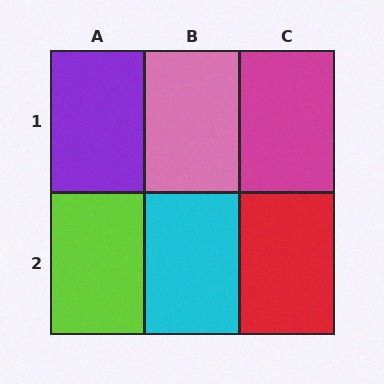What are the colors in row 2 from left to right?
Lime, cyan, red.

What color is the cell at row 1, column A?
Purple.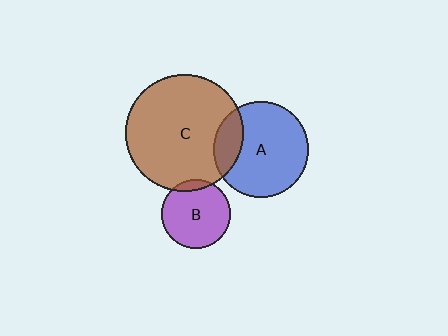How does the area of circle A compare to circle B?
Approximately 1.9 times.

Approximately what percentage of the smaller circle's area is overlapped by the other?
Approximately 10%.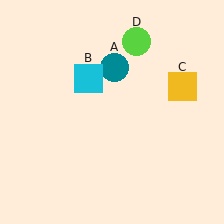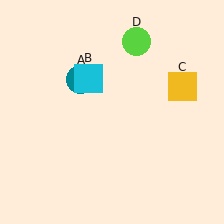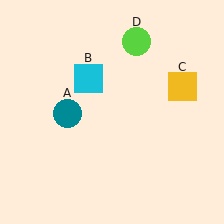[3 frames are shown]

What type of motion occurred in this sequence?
The teal circle (object A) rotated counterclockwise around the center of the scene.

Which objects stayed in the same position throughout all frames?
Cyan square (object B) and yellow square (object C) and lime circle (object D) remained stationary.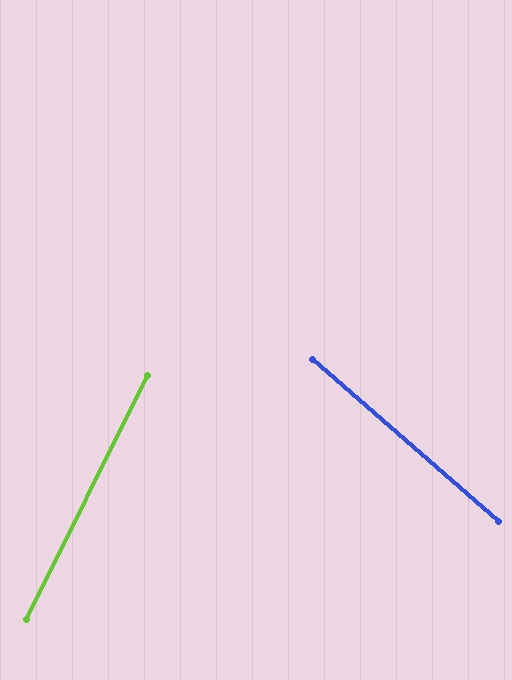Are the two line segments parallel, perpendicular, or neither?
Neither parallel nor perpendicular — they differ by about 75°.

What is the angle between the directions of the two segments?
Approximately 75 degrees.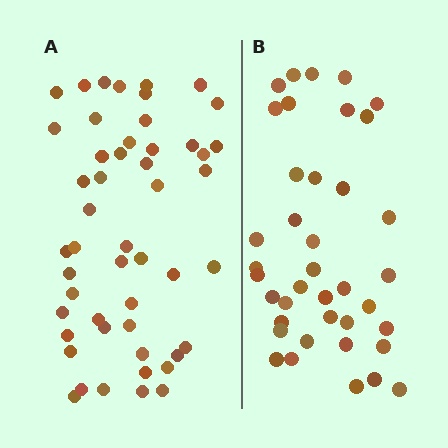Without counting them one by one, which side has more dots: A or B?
Region A (the left region) has more dots.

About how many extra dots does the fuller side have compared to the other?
Region A has roughly 12 or so more dots than region B.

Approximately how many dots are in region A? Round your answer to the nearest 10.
About 50 dots.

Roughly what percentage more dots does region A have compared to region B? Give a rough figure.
About 30% more.